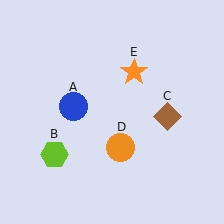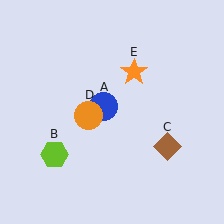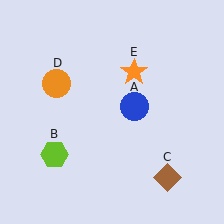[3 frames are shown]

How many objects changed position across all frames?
3 objects changed position: blue circle (object A), brown diamond (object C), orange circle (object D).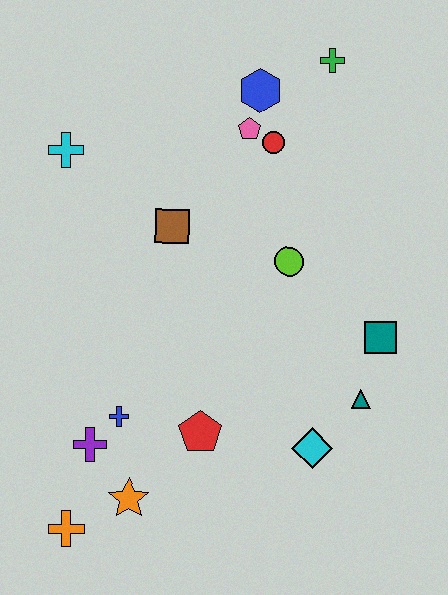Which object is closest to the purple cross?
The blue cross is closest to the purple cross.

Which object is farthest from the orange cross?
The green cross is farthest from the orange cross.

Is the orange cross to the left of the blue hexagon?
Yes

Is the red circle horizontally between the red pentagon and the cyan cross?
No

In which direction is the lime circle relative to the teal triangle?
The lime circle is above the teal triangle.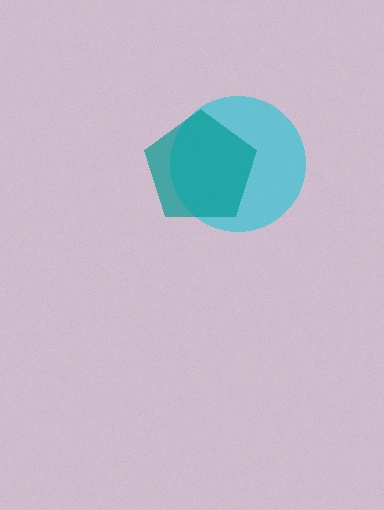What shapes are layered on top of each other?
The layered shapes are: a cyan circle, a teal pentagon.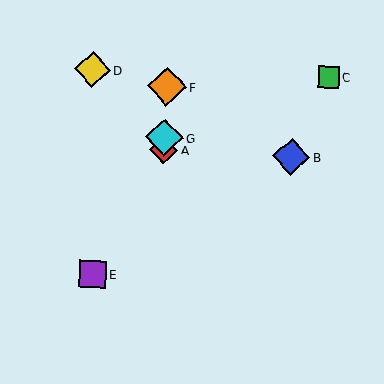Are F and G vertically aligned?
Yes, both are at x≈167.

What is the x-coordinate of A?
Object A is at x≈164.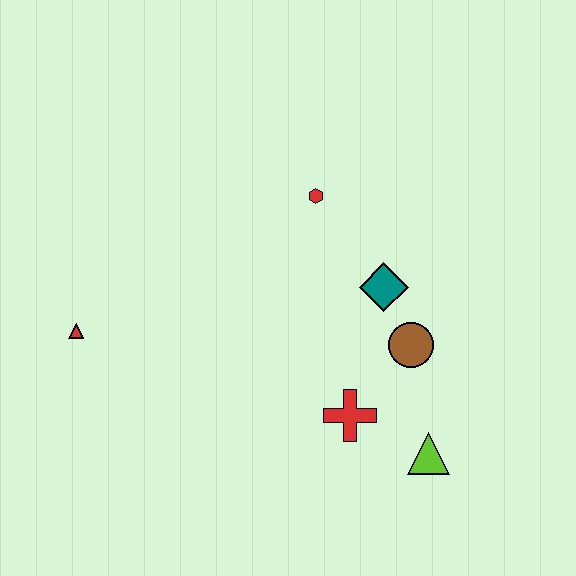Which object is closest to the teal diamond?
The brown circle is closest to the teal diamond.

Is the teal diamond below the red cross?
No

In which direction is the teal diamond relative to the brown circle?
The teal diamond is above the brown circle.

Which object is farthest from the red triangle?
The lime triangle is farthest from the red triangle.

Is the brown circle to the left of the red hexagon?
No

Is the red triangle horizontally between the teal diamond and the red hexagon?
No